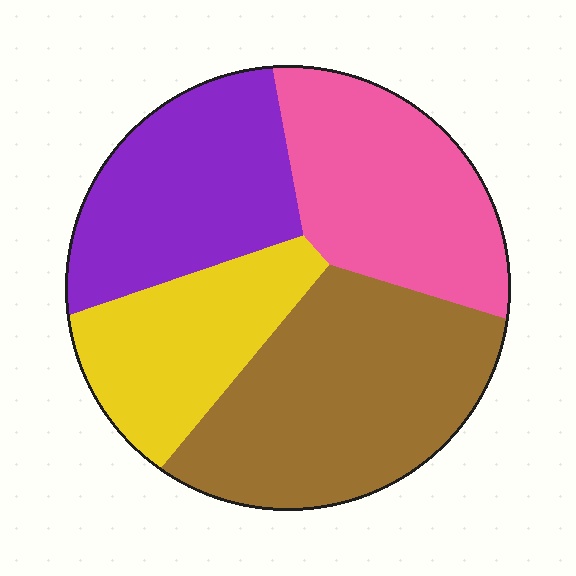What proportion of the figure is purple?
Purple takes up about one quarter (1/4) of the figure.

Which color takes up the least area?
Yellow, at roughly 20%.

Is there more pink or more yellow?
Pink.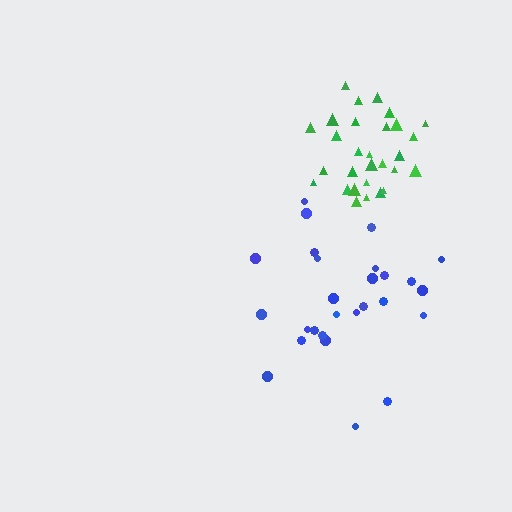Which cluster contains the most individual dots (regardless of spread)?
Green (29).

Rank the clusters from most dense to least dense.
green, blue.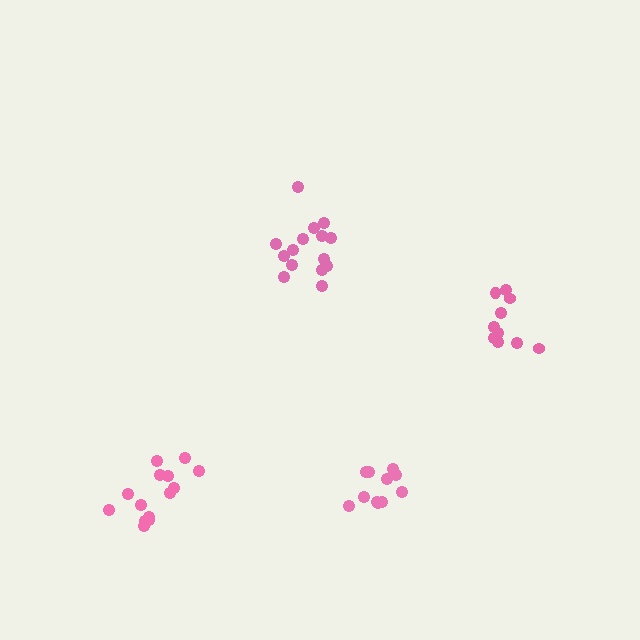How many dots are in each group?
Group 1: 15 dots, Group 2: 14 dots, Group 3: 11 dots, Group 4: 10 dots (50 total).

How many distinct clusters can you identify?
There are 4 distinct clusters.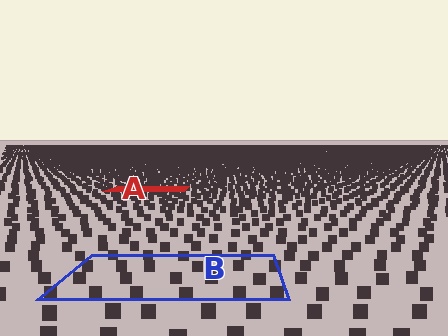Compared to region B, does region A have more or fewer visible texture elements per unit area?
Region A has more texture elements per unit area — they are packed more densely because it is farther away.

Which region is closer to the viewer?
Region B is closer. The texture elements there are larger and more spread out.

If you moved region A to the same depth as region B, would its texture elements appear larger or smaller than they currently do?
They would appear larger. At a closer depth, the same texture elements are projected at a bigger on-screen size.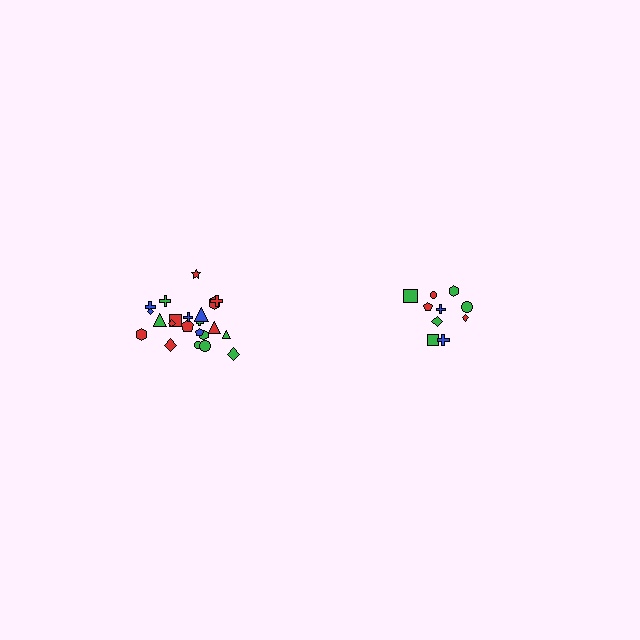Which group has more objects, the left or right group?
The left group.